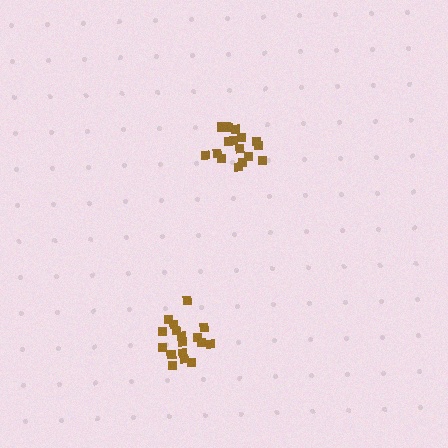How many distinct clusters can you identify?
There are 2 distinct clusters.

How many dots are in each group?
Group 1: 17 dots, Group 2: 17 dots (34 total).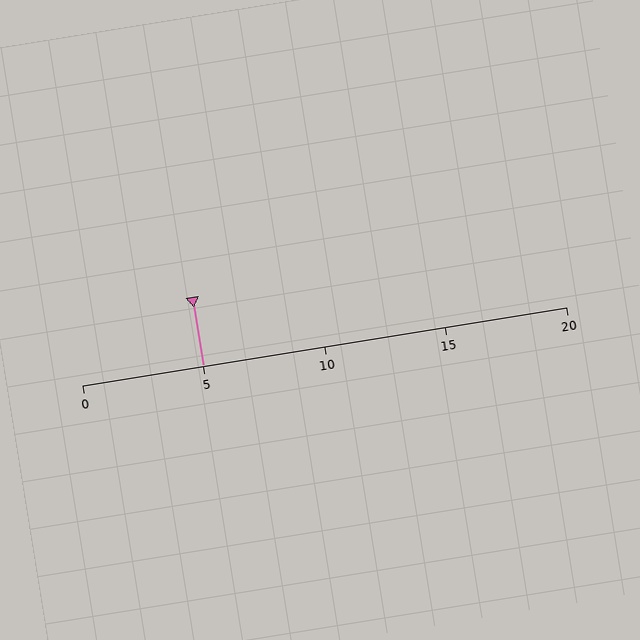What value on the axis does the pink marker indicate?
The marker indicates approximately 5.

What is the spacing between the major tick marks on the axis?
The major ticks are spaced 5 apart.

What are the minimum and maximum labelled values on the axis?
The axis runs from 0 to 20.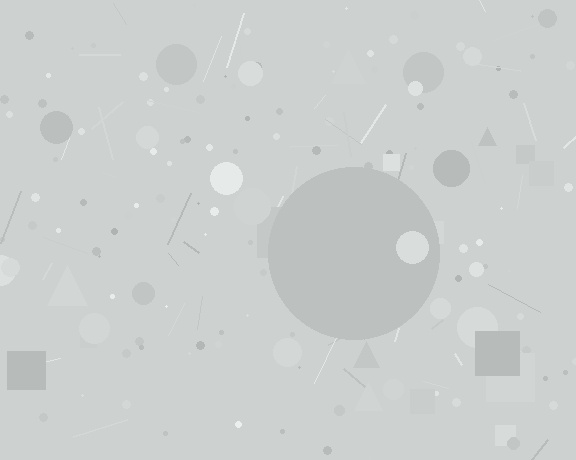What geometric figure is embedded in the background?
A circle is embedded in the background.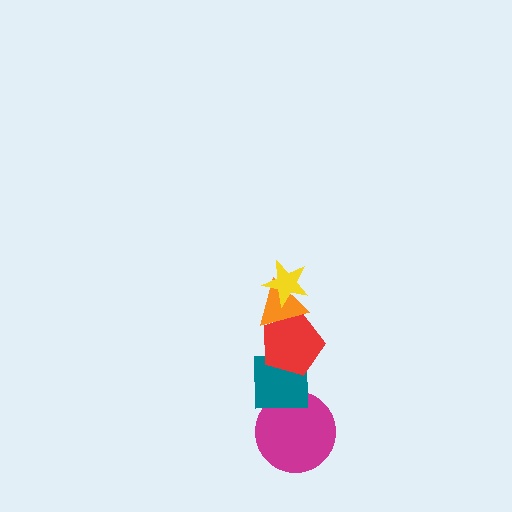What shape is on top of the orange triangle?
The yellow star is on top of the orange triangle.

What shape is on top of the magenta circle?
The teal square is on top of the magenta circle.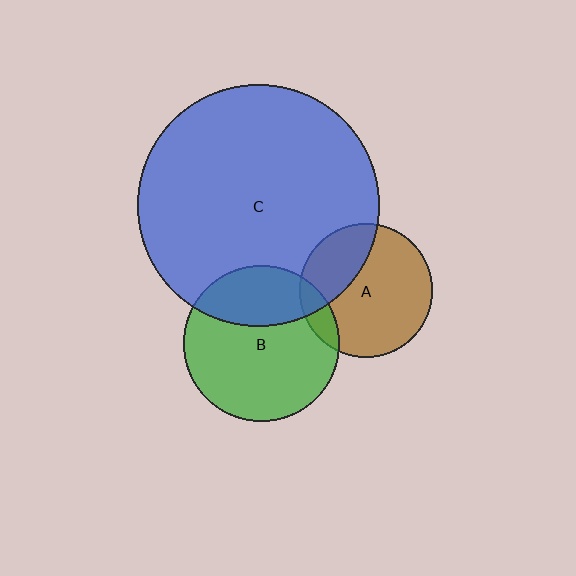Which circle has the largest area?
Circle C (blue).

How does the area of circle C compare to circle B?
Approximately 2.4 times.